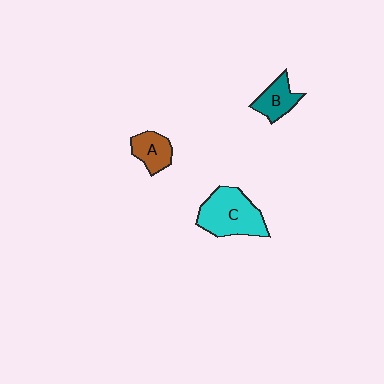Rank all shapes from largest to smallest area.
From largest to smallest: C (cyan), B (teal), A (brown).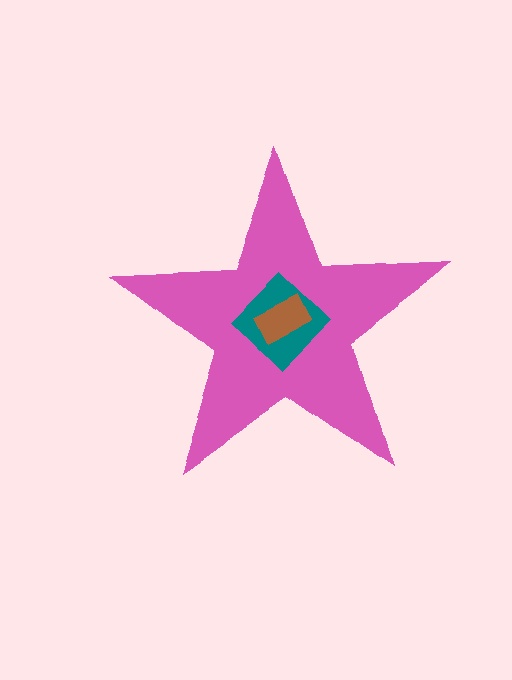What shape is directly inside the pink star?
The teal diamond.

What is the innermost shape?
The brown rectangle.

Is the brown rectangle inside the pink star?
Yes.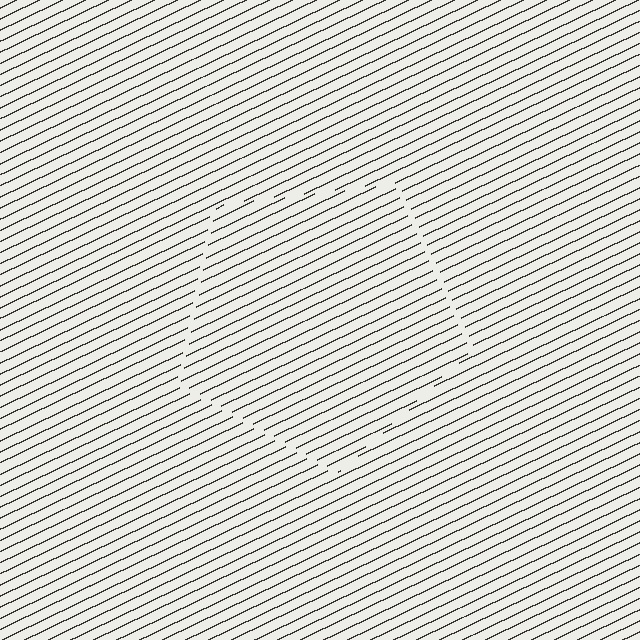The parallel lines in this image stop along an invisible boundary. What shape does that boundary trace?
An illusory pentagon. The interior of the shape contains the same grating, shifted by half a period — the contour is defined by the phase discontinuity where line-ends from the inner and outer gratings abut.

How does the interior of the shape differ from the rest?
The interior of the shape contains the same grating, shifted by half a period — the contour is defined by the phase discontinuity where line-ends from the inner and outer gratings abut.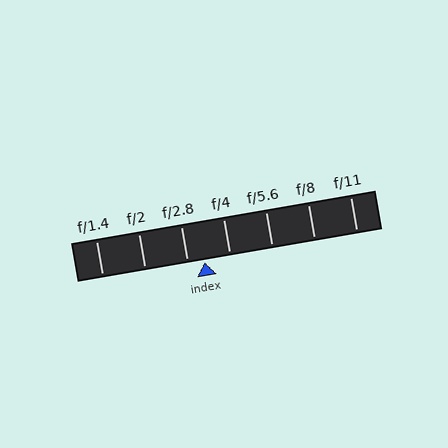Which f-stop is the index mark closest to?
The index mark is closest to f/2.8.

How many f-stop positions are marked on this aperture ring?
There are 7 f-stop positions marked.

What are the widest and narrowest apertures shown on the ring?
The widest aperture shown is f/1.4 and the narrowest is f/11.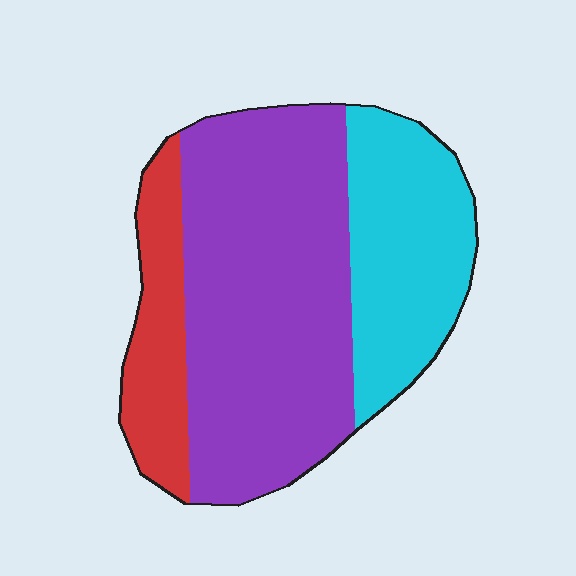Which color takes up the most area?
Purple, at roughly 55%.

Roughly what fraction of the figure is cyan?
Cyan takes up about one quarter (1/4) of the figure.